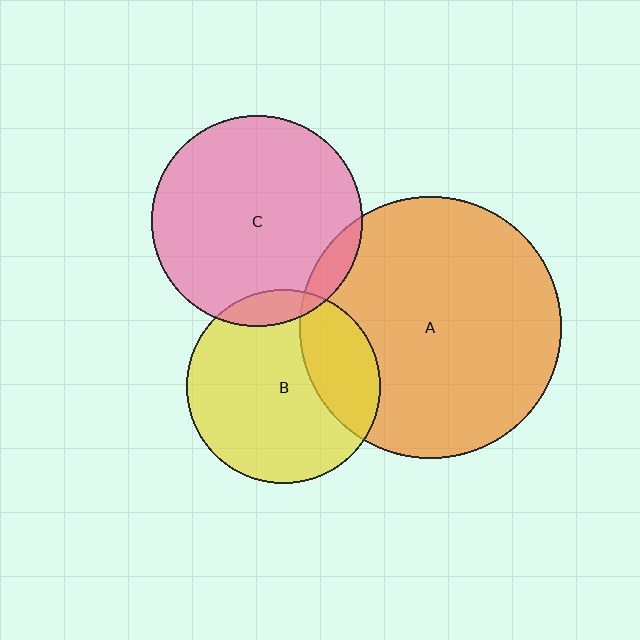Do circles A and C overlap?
Yes.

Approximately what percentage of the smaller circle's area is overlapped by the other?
Approximately 10%.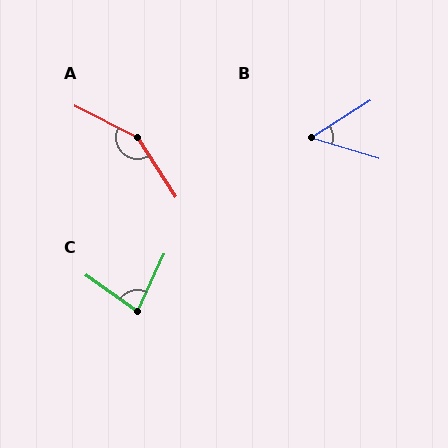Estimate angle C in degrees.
Approximately 79 degrees.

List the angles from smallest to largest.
B (49°), C (79°), A (150°).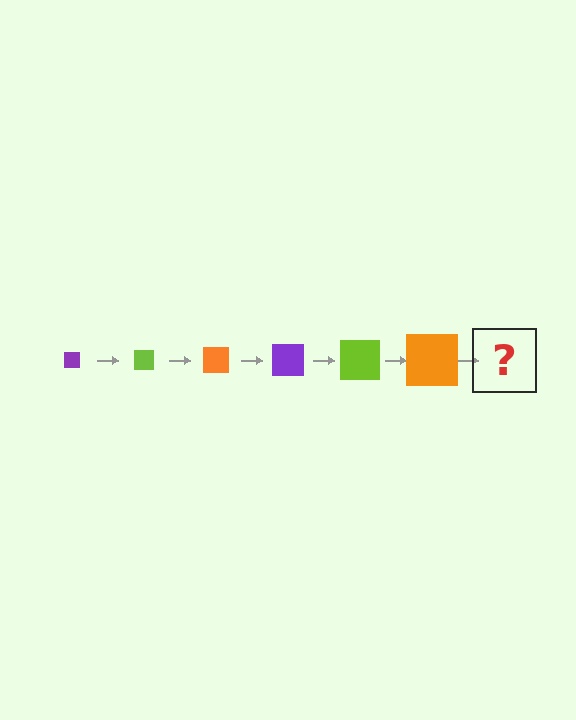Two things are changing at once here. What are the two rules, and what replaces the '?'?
The two rules are that the square grows larger each step and the color cycles through purple, lime, and orange. The '?' should be a purple square, larger than the previous one.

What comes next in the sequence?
The next element should be a purple square, larger than the previous one.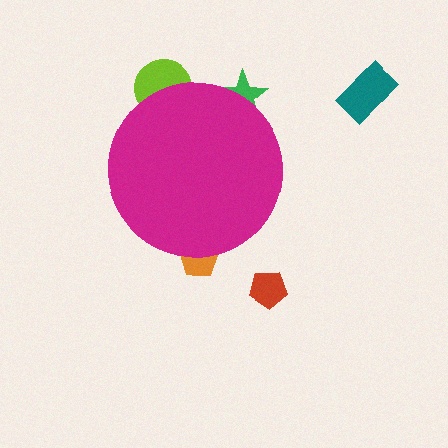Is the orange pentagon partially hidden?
Yes, the orange pentagon is partially hidden behind the magenta circle.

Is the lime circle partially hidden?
Yes, the lime circle is partially hidden behind the magenta circle.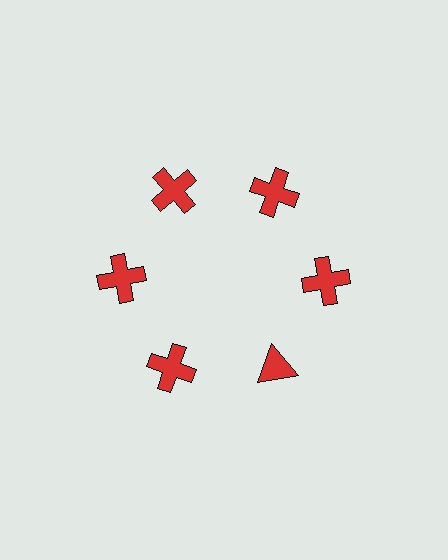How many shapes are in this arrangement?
There are 6 shapes arranged in a ring pattern.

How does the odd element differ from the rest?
It has a different shape: triangle instead of cross.